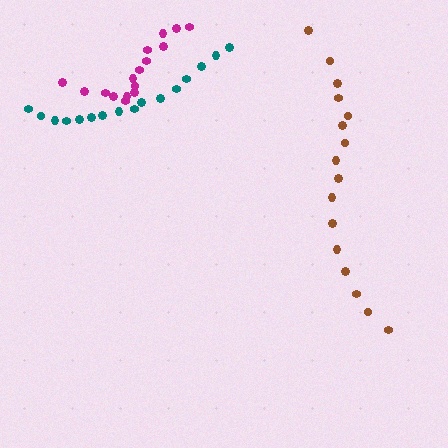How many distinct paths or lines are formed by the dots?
There are 3 distinct paths.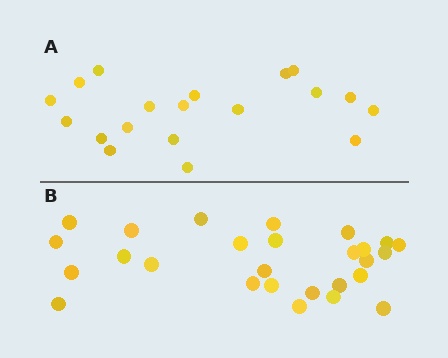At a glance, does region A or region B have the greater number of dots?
Region B (the bottom region) has more dots.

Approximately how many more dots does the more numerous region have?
Region B has roughly 8 or so more dots than region A.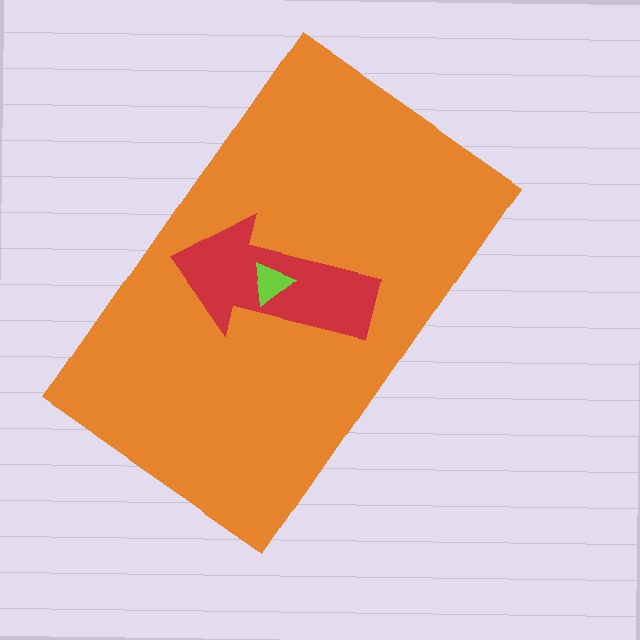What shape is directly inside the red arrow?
The lime triangle.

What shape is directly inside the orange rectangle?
The red arrow.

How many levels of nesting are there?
3.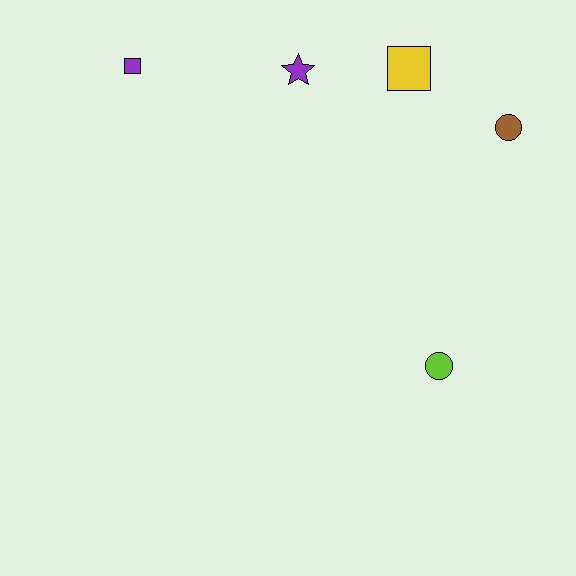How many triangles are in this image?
There are no triangles.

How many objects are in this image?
There are 5 objects.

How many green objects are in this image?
There are no green objects.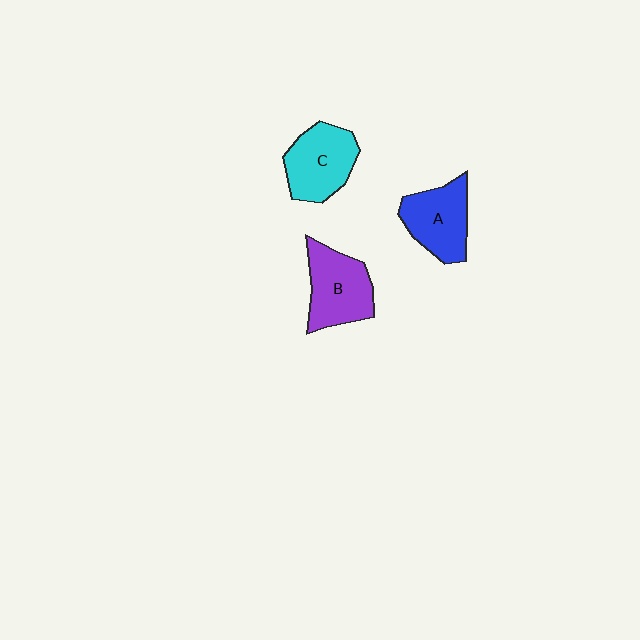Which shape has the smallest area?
Shape A (blue).